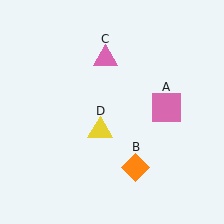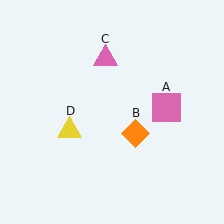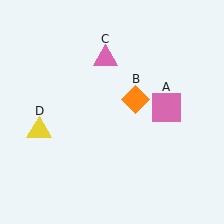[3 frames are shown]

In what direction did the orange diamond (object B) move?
The orange diamond (object B) moved up.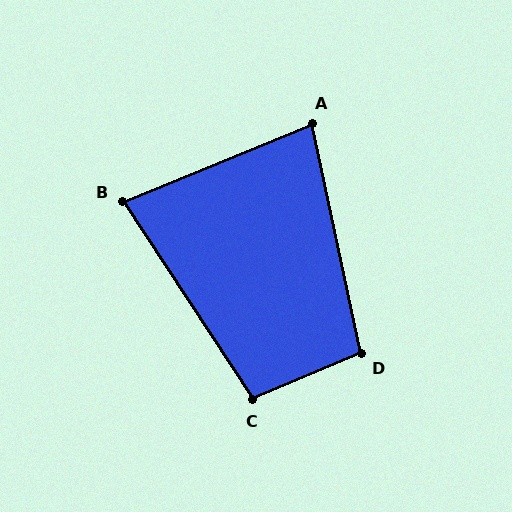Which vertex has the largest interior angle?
D, at approximately 101 degrees.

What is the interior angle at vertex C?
Approximately 100 degrees (obtuse).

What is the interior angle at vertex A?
Approximately 80 degrees (acute).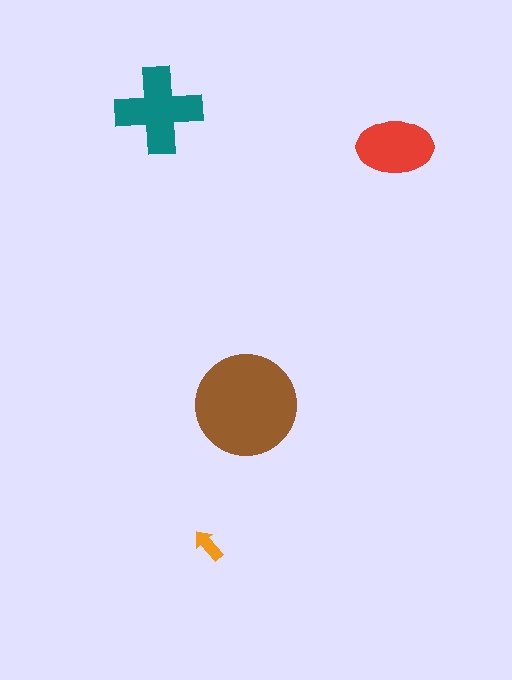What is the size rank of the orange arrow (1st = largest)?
4th.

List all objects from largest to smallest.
The brown circle, the teal cross, the red ellipse, the orange arrow.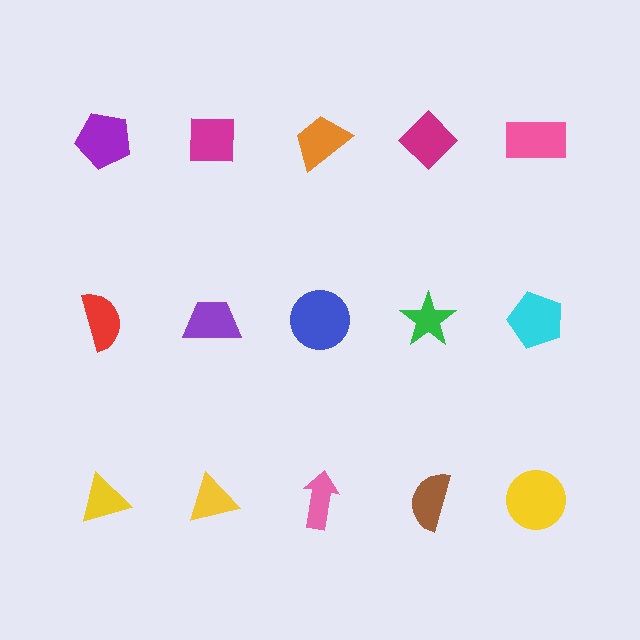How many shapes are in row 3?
5 shapes.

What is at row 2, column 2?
A purple trapezoid.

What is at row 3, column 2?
A yellow triangle.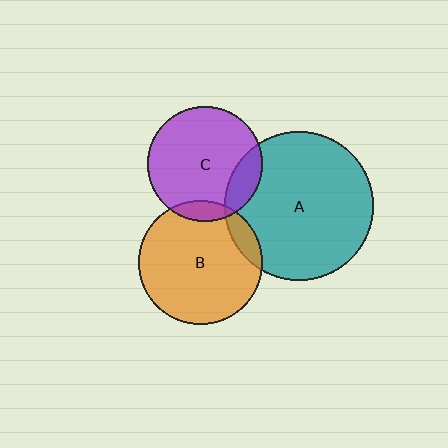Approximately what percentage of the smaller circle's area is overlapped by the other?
Approximately 10%.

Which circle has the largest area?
Circle A (teal).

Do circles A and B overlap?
Yes.